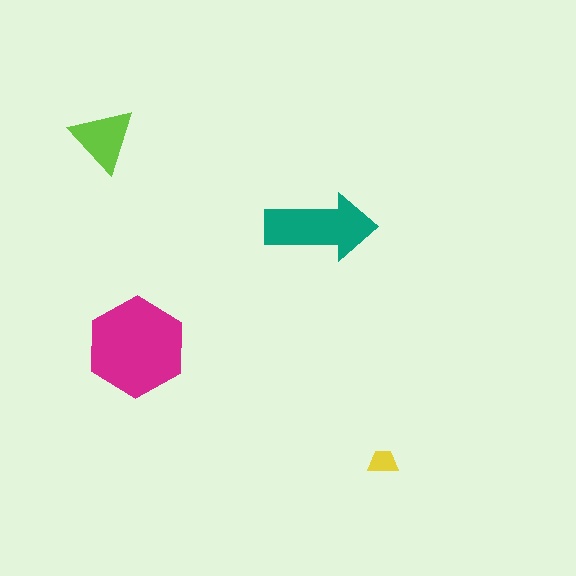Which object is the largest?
The magenta hexagon.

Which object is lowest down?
The yellow trapezoid is bottommost.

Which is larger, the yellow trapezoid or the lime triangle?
The lime triangle.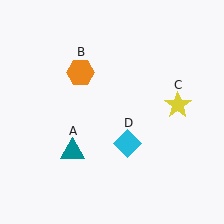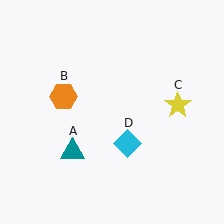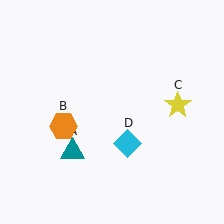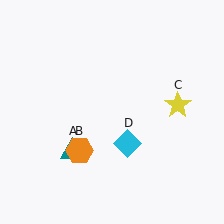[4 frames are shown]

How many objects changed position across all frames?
1 object changed position: orange hexagon (object B).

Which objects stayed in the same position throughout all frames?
Teal triangle (object A) and yellow star (object C) and cyan diamond (object D) remained stationary.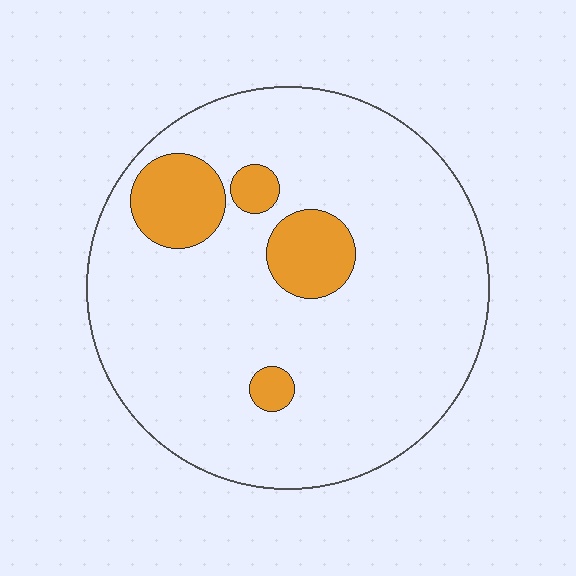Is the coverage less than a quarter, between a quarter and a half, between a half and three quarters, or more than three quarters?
Less than a quarter.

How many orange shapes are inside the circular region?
4.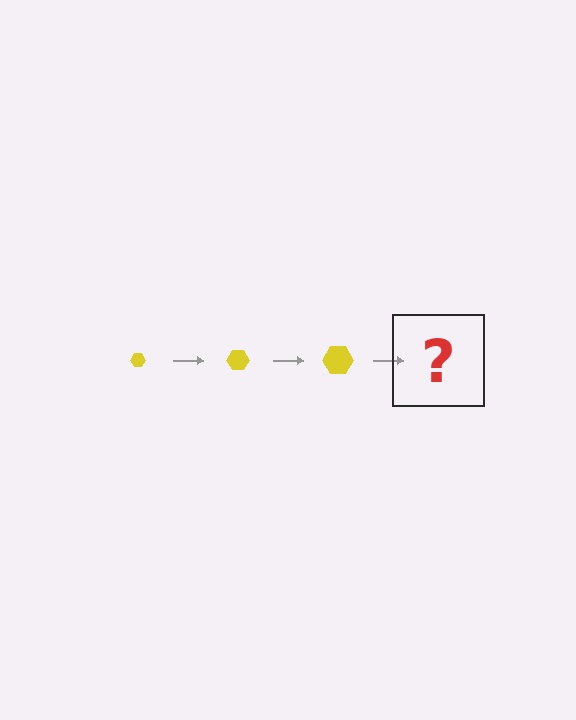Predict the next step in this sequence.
The next step is a yellow hexagon, larger than the previous one.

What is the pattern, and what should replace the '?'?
The pattern is that the hexagon gets progressively larger each step. The '?' should be a yellow hexagon, larger than the previous one.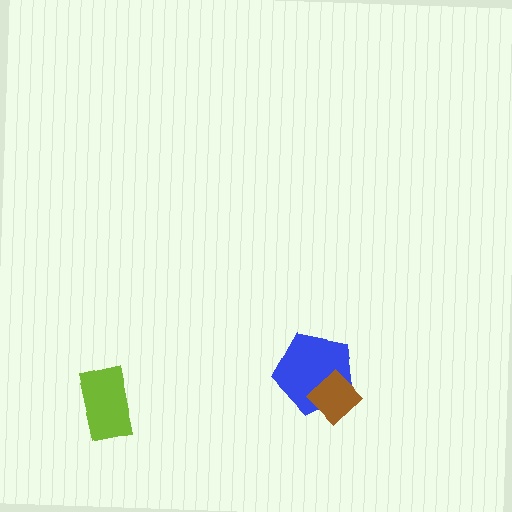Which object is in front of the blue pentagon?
The brown diamond is in front of the blue pentagon.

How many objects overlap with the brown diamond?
1 object overlaps with the brown diamond.